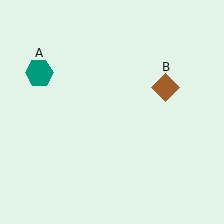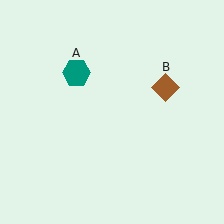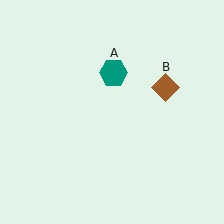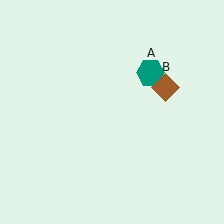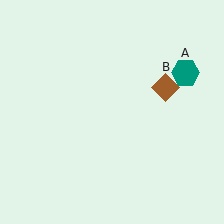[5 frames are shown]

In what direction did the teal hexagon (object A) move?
The teal hexagon (object A) moved right.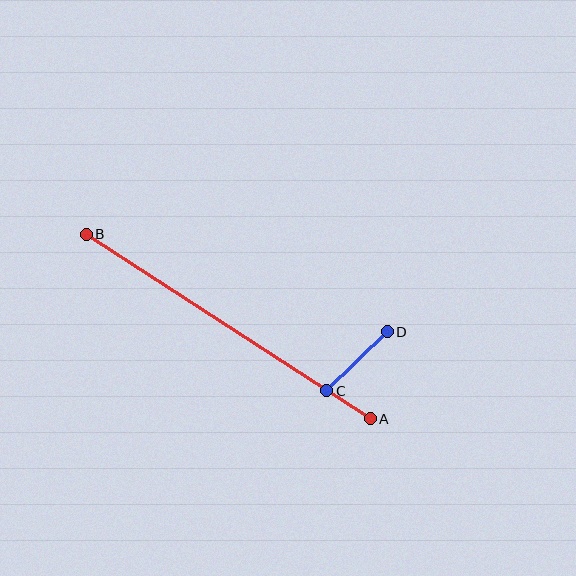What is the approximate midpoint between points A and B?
The midpoint is at approximately (228, 326) pixels.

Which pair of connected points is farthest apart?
Points A and B are farthest apart.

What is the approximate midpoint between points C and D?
The midpoint is at approximately (357, 361) pixels.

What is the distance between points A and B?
The distance is approximately 339 pixels.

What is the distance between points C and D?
The distance is approximately 84 pixels.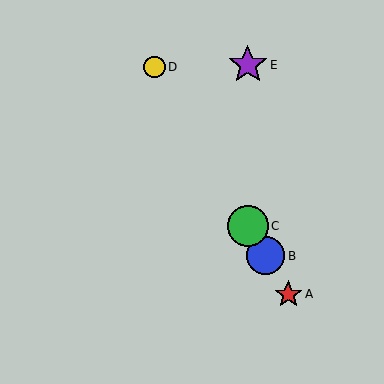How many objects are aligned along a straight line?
4 objects (A, B, C, D) are aligned along a straight line.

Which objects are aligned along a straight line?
Objects A, B, C, D are aligned along a straight line.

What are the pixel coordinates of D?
Object D is at (155, 67).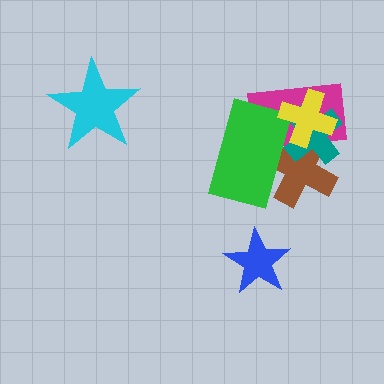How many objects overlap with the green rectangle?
4 objects overlap with the green rectangle.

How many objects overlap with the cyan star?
0 objects overlap with the cyan star.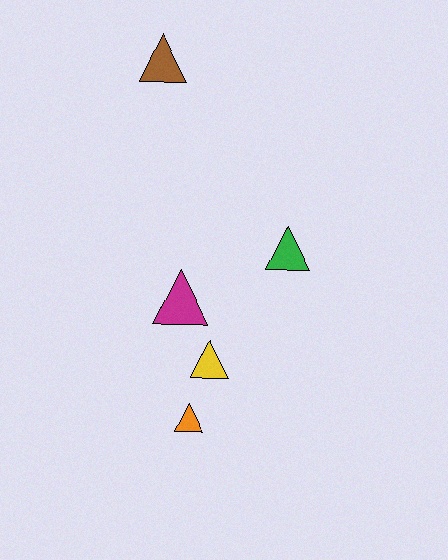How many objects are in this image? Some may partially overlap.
There are 5 objects.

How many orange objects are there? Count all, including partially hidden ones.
There is 1 orange object.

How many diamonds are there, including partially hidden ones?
There are no diamonds.